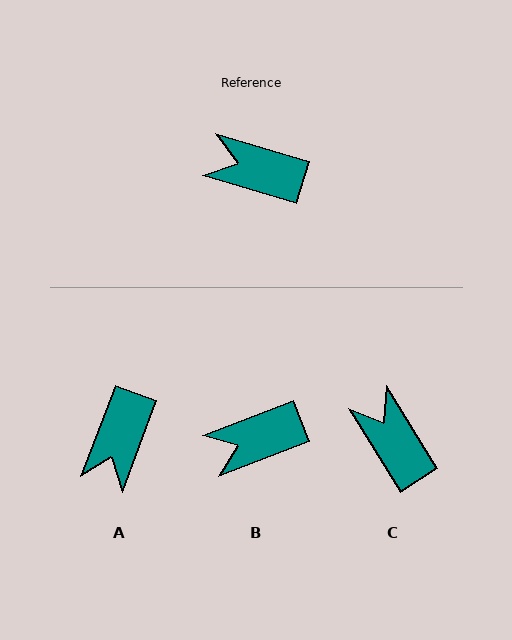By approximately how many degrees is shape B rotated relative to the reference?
Approximately 38 degrees counter-clockwise.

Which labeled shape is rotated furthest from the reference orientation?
A, about 86 degrees away.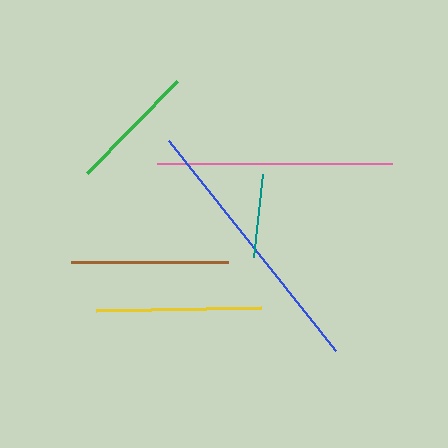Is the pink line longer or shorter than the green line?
The pink line is longer than the green line.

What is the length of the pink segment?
The pink segment is approximately 235 pixels long.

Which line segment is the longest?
The blue line is the longest at approximately 269 pixels.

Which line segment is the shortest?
The teal line is the shortest at approximately 83 pixels.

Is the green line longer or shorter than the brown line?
The brown line is longer than the green line.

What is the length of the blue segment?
The blue segment is approximately 269 pixels long.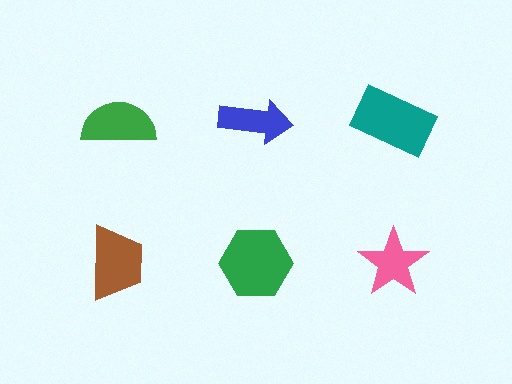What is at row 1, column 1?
A green semicircle.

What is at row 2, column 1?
A brown trapezoid.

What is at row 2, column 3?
A pink star.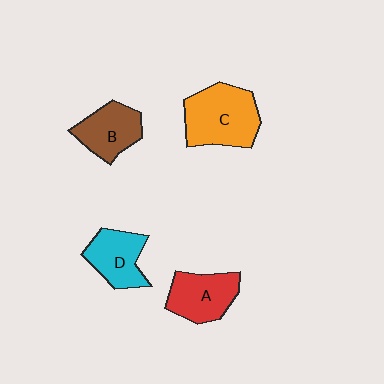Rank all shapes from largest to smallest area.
From largest to smallest: C (orange), A (red), B (brown), D (cyan).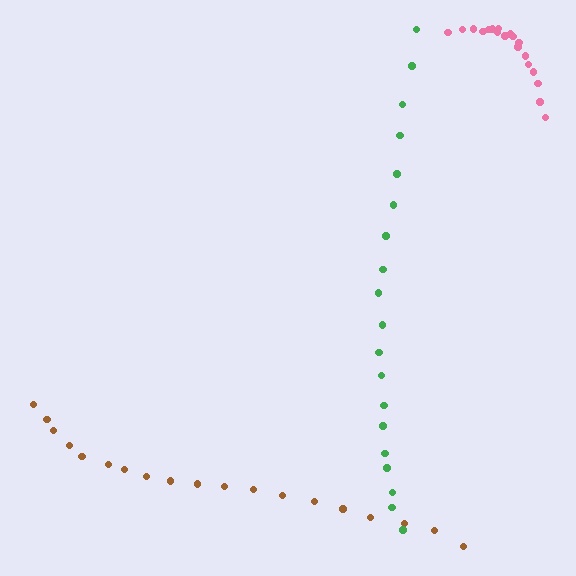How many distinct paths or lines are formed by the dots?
There are 3 distinct paths.